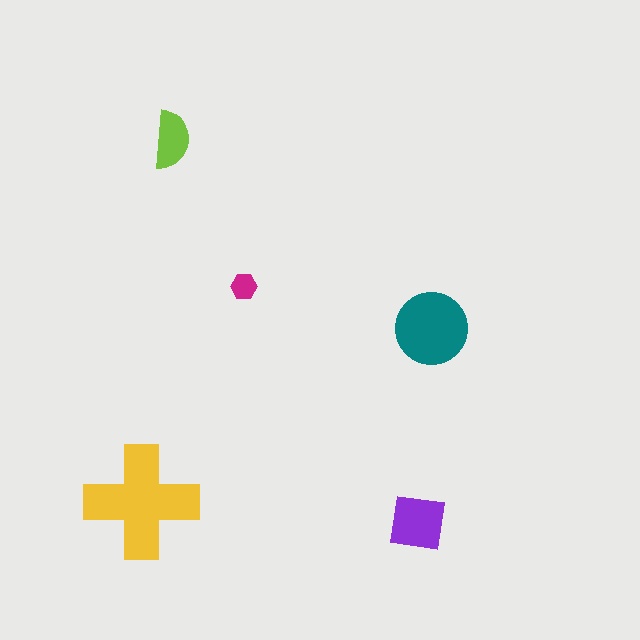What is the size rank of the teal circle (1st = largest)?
2nd.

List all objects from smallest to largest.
The magenta hexagon, the lime semicircle, the purple square, the teal circle, the yellow cross.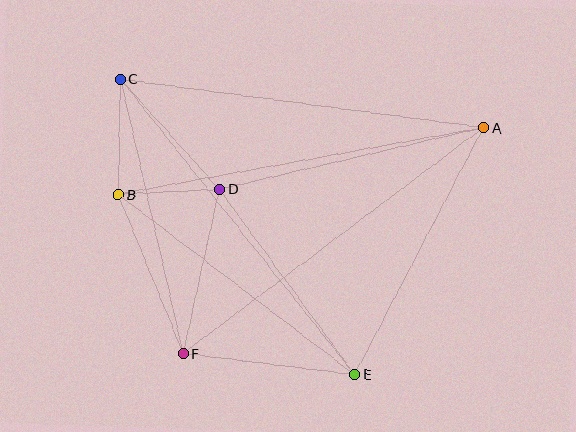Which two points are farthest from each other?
Points C and E are farthest from each other.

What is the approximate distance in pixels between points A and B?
The distance between A and B is approximately 371 pixels.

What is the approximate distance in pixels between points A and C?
The distance between A and C is approximately 366 pixels.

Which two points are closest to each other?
Points B and D are closest to each other.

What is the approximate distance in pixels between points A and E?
The distance between A and E is approximately 278 pixels.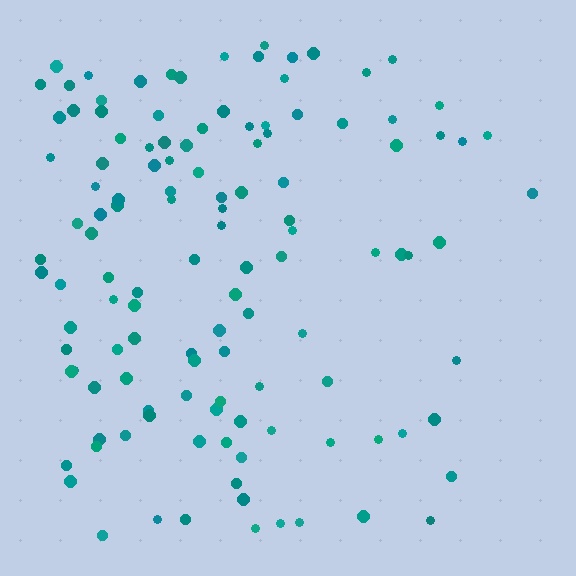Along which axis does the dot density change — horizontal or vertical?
Horizontal.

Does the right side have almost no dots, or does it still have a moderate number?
Still a moderate number, just noticeably fewer than the left.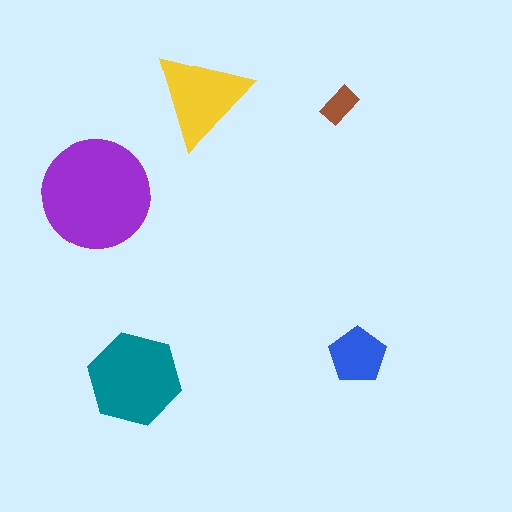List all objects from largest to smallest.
The purple circle, the teal hexagon, the yellow triangle, the blue pentagon, the brown rectangle.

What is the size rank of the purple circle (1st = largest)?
1st.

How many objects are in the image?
There are 5 objects in the image.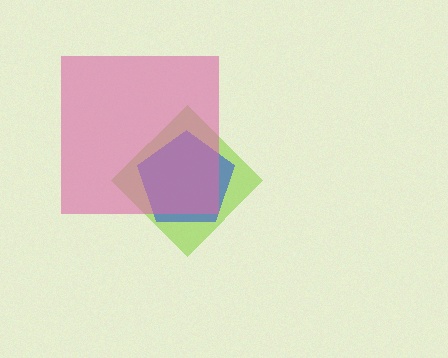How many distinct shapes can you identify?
There are 3 distinct shapes: a lime diamond, a blue pentagon, a pink square.